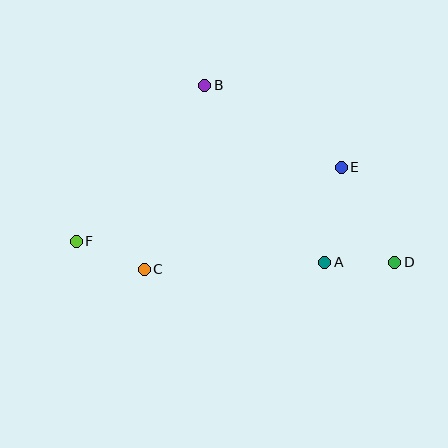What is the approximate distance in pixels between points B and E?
The distance between B and E is approximately 159 pixels.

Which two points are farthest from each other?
Points D and F are farthest from each other.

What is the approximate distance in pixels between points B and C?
The distance between B and C is approximately 194 pixels.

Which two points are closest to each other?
Points A and D are closest to each other.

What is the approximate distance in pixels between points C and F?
The distance between C and F is approximately 74 pixels.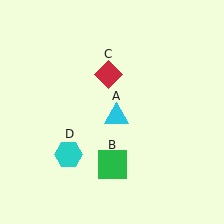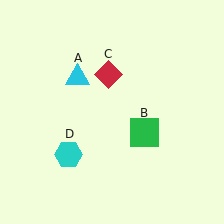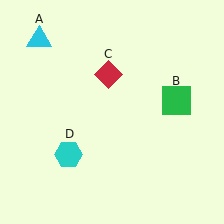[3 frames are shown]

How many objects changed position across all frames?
2 objects changed position: cyan triangle (object A), green square (object B).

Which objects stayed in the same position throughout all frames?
Red diamond (object C) and cyan hexagon (object D) remained stationary.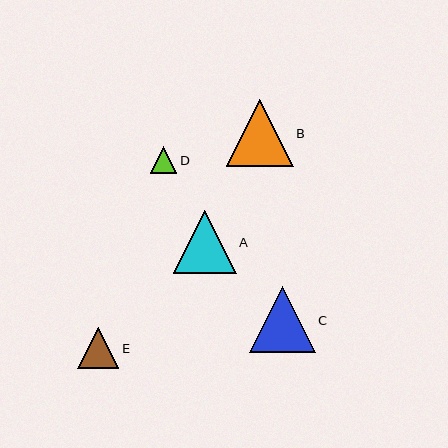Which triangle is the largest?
Triangle B is the largest with a size of approximately 67 pixels.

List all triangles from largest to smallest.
From largest to smallest: B, C, A, E, D.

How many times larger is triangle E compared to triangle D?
Triangle E is approximately 1.6 times the size of triangle D.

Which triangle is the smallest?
Triangle D is the smallest with a size of approximately 26 pixels.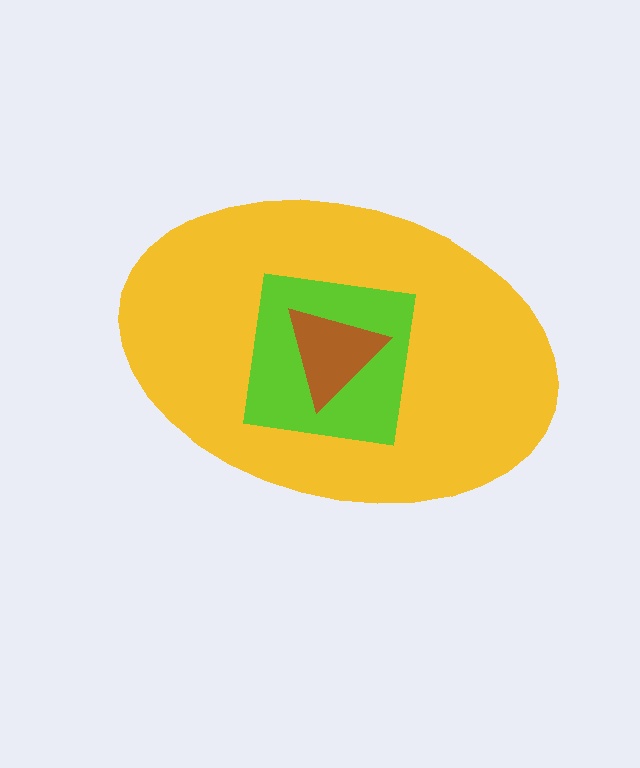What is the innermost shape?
The brown triangle.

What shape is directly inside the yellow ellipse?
The lime square.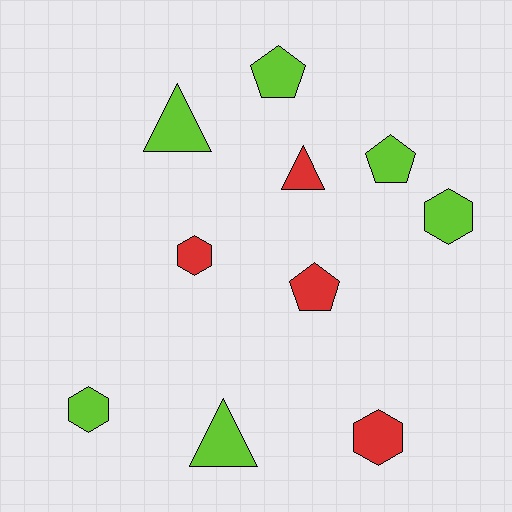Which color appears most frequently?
Lime, with 6 objects.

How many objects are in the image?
There are 10 objects.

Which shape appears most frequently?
Hexagon, with 4 objects.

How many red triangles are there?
There is 1 red triangle.